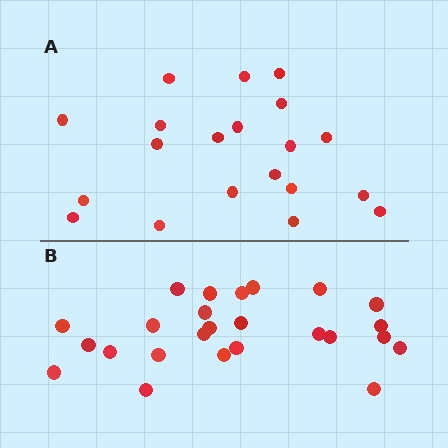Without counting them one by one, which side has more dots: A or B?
Region B (the bottom region) has more dots.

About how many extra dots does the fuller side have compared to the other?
Region B has about 5 more dots than region A.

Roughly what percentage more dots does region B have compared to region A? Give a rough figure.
About 25% more.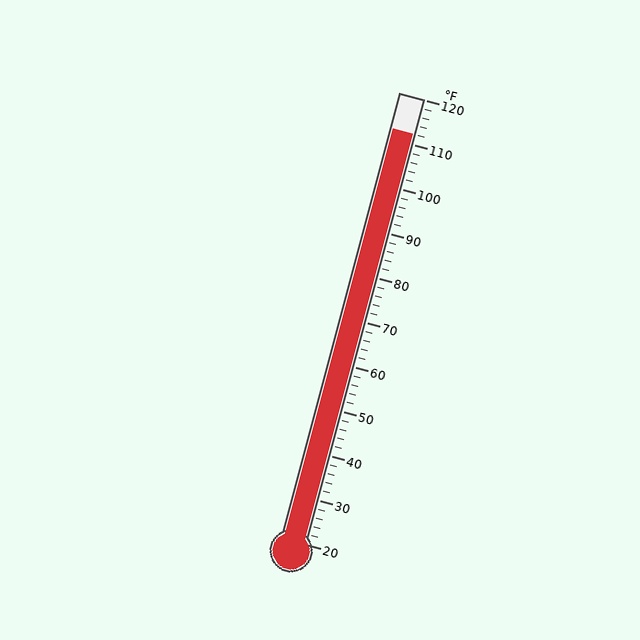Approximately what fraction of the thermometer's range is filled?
The thermometer is filled to approximately 90% of its range.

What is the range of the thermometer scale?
The thermometer scale ranges from 20°F to 120°F.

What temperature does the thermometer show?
The thermometer shows approximately 112°F.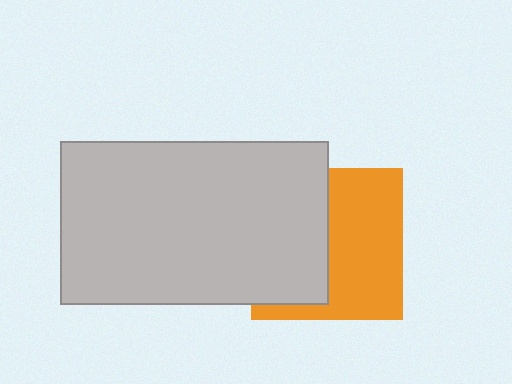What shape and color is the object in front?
The object in front is a light gray rectangle.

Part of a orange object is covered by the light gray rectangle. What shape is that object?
It is a square.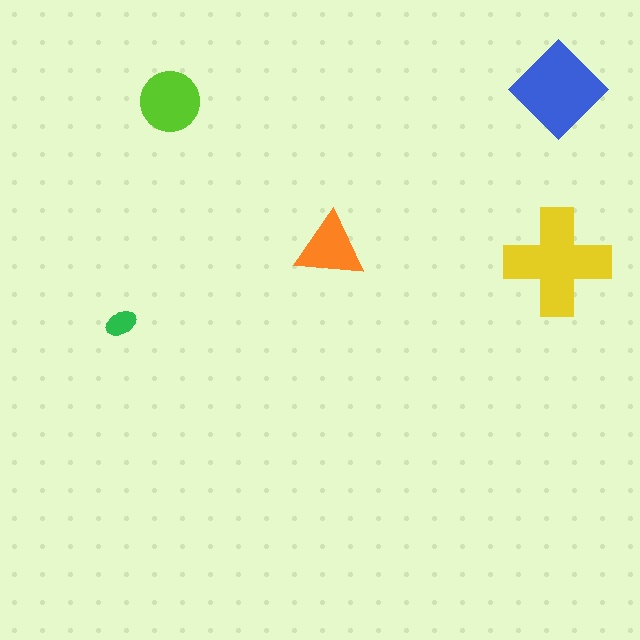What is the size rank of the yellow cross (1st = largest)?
1st.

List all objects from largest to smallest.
The yellow cross, the blue diamond, the lime circle, the orange triangle, the green ellipse.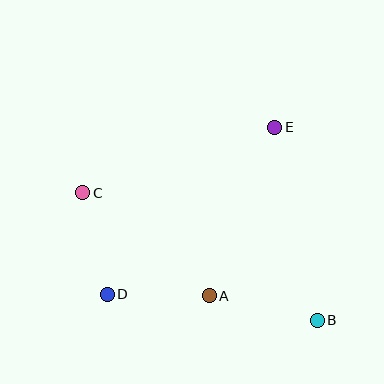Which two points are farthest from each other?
Points B and C are farthest from each other.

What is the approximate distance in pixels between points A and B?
The distance between A and B is approximately 111 pixels.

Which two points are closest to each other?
Points A and D are closest to each other.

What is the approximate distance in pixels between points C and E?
The distance between C and E is approximately 203 pixels.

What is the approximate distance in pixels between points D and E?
The distance between D and E is approximately 236 pixels.